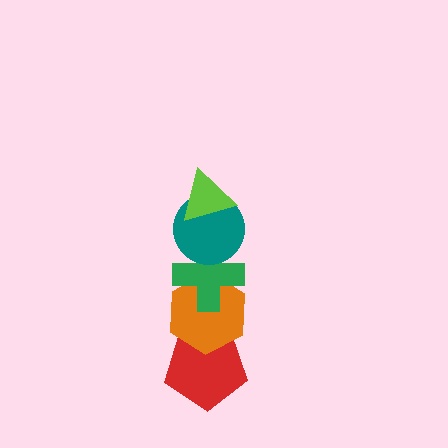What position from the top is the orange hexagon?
The orange hexagon is 4th from the top.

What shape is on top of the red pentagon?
The orange hexagon is on top of the red pentagon.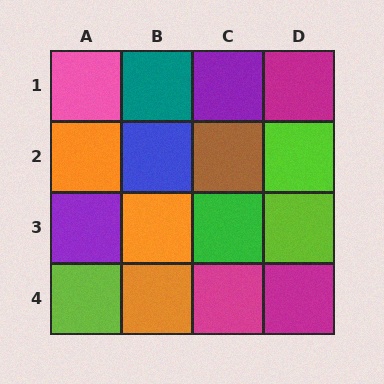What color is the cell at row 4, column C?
Magenta.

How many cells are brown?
1 cell is brown.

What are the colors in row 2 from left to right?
Orange, blue, brown, lime.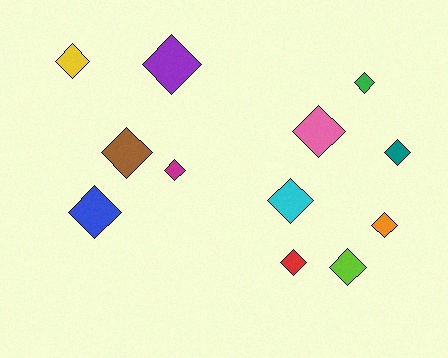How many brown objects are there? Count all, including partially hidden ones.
There is 1 brown object.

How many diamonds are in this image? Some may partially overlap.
There are 12 diamonds.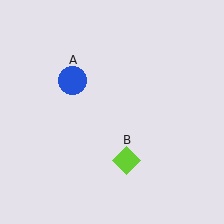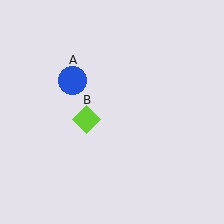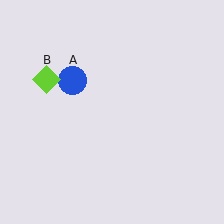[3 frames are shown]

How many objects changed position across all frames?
1 object changed position: lime diamond (object B).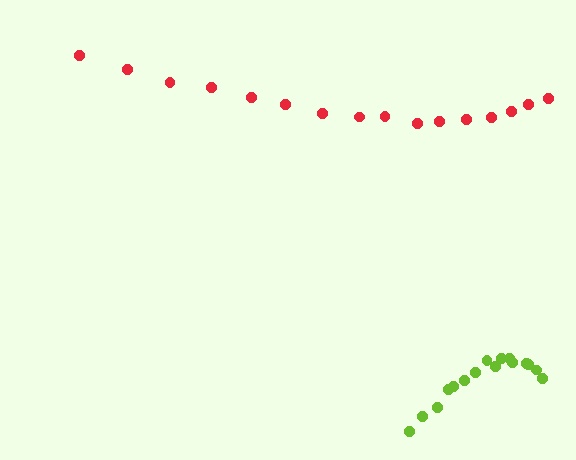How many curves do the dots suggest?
There are 2 distinct paths.